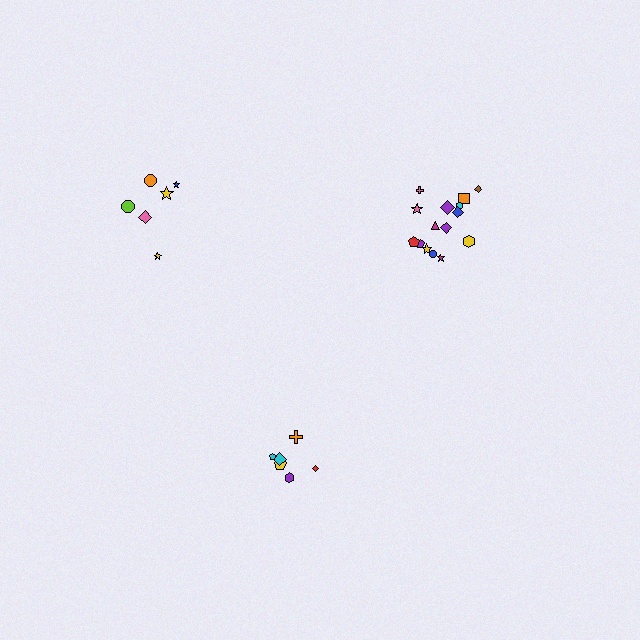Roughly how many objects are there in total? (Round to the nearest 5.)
Roughly 25 objects in total.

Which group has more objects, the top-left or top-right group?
The top-right group.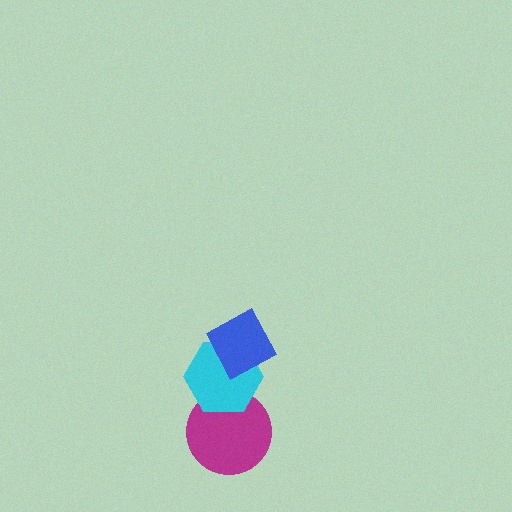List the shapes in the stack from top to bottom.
From top to bottom: the blue diamond, the cyan hexagon, the magenta circle.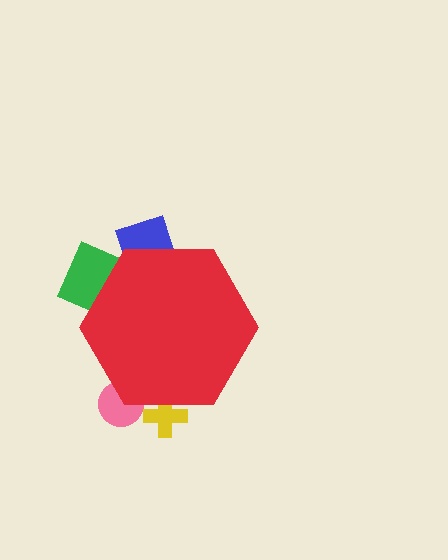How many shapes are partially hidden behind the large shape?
4 shapes are partially hidden.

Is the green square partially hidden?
Yes, the green square is partially hidden behind the red hexagon.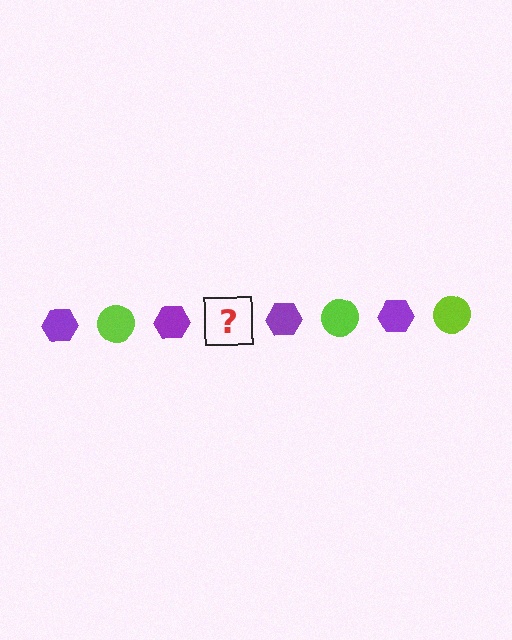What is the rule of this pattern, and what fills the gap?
The rule is that the pattern alternates between purple hexagon and lime circle. The gap should be filled with a lime circle.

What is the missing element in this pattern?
The missing element is a lime circle.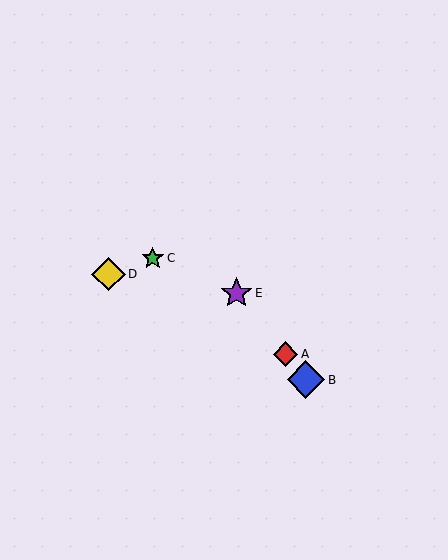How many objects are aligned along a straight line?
3 objects (A, B, E) are aligned along a straight line.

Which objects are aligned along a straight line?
Objects A, B, E are aligned along a straight line.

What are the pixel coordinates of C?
Object C is at (153, 258).